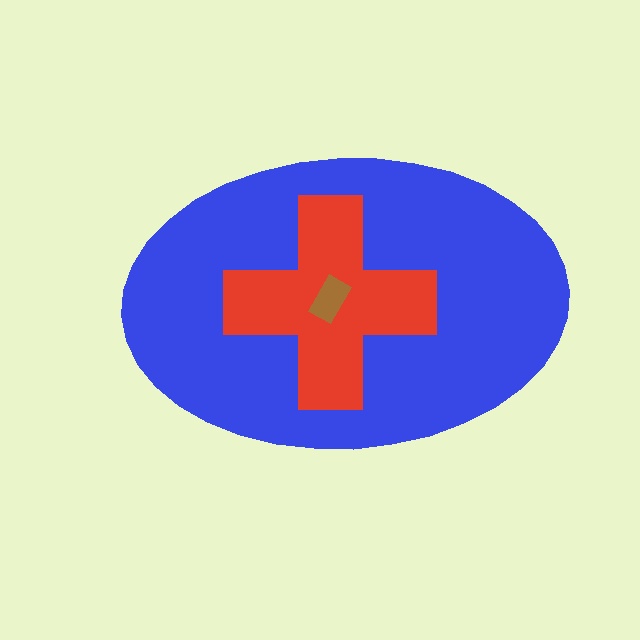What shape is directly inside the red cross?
The brown rectangle.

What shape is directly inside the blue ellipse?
The red cross.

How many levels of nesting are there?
3.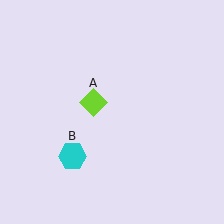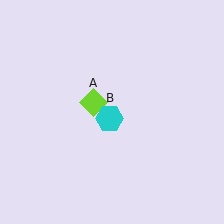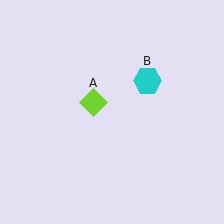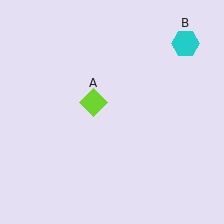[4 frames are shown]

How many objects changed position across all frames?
1 object changed position: cyan hexagon (object B).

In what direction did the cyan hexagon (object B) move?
The cyan hexagon (object B) moved up and to the right.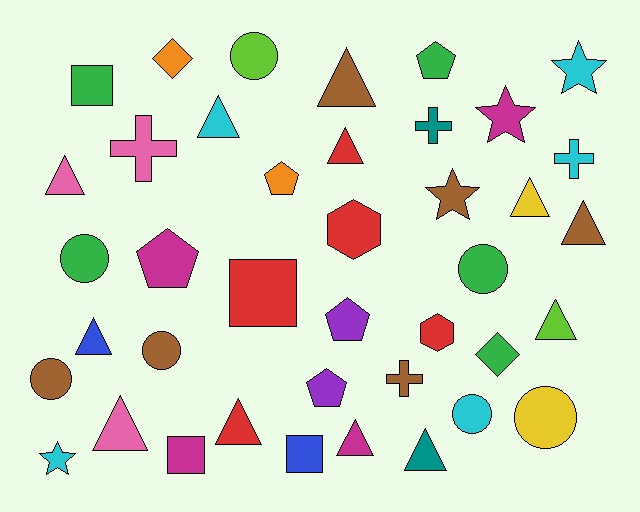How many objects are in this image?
There are 40 objects.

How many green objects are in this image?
There are 5 green objects.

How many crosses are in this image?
There are 4 crosses.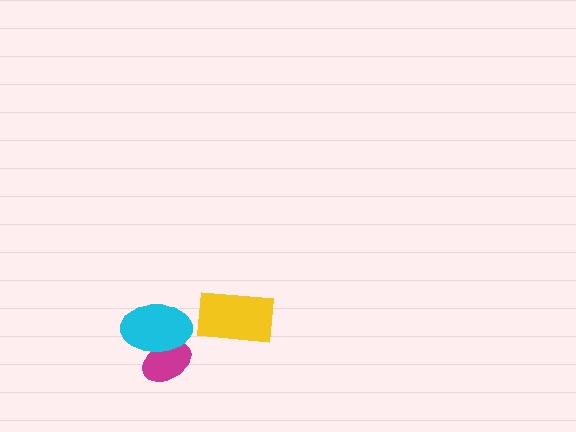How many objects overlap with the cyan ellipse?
1 object overlaps with the cyan ellipse.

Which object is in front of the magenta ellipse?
The cyan ellipse is in front of the magenta ellipse.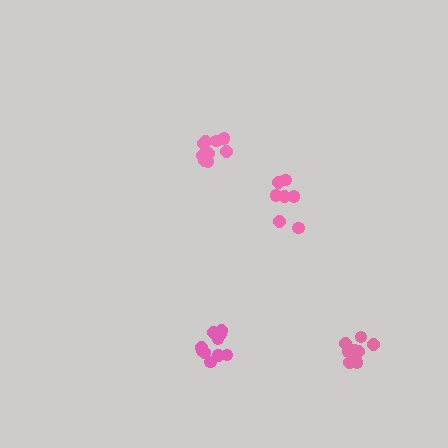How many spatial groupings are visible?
There are 4 spatial groupings.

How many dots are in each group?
Group 1: 12 dots, Group 2: 10 dots, Group 3: 7 dots, Group 4: 9 dots (38 total).